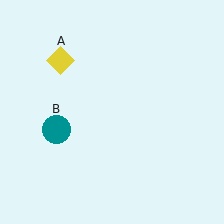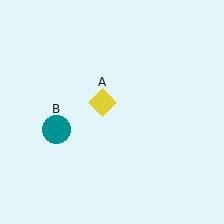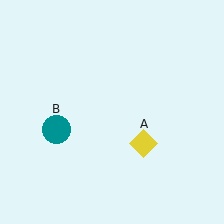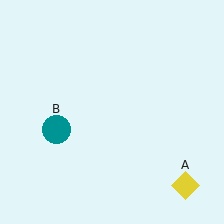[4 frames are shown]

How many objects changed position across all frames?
1 object changed position: yellow diamond (object A).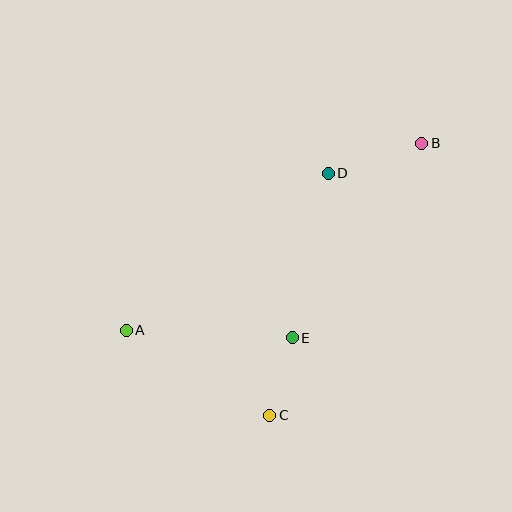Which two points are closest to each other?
Points C and E are closest to each other.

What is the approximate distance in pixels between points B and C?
The distance between B and C is approximately 311 pixels.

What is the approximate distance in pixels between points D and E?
The distance between D and E is approximately 168 pixels.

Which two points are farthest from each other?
Points A and B are farthest from each other.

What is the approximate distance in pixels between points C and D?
The distance between C and D is approximately 249 pixels.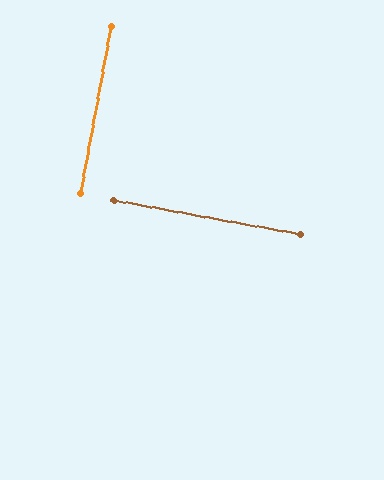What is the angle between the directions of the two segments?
Approximately 90 degrees.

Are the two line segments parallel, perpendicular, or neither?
Perpendicular — they meet at approximately 90°.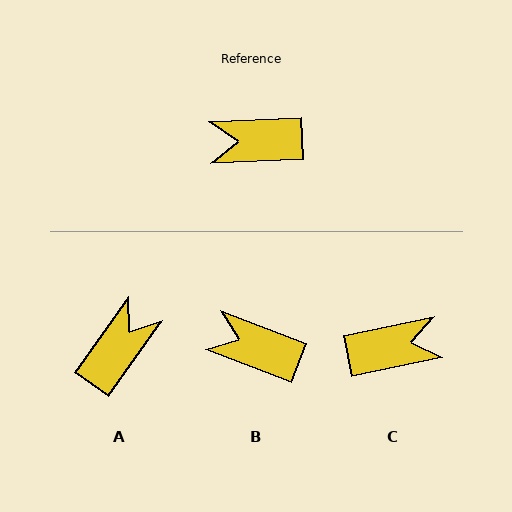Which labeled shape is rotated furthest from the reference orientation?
C, about 171 degrees away.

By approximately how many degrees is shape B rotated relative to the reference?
Approximately 23 degrees clockwise.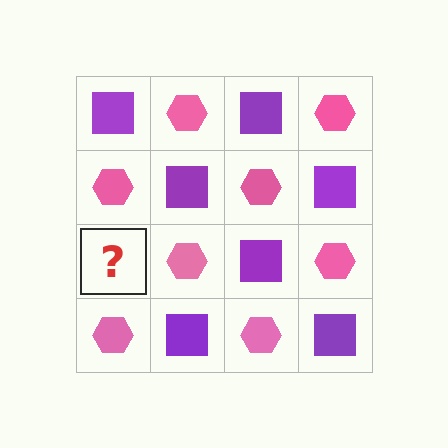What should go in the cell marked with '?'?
The missing cell should contain a purple square.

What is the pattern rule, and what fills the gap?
The rule is that it alternates purple square and pink hexagon in a checkerboard pattern. The gap should be filled with a purple square.